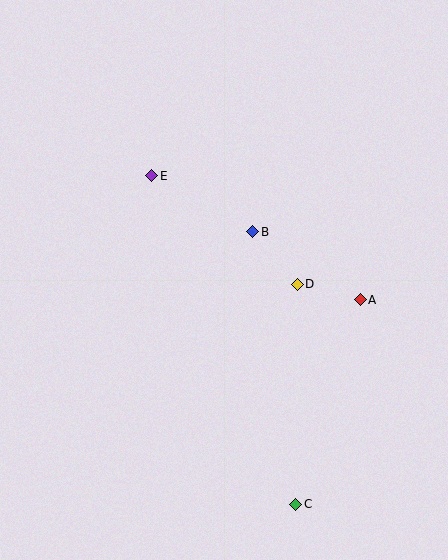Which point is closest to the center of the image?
Point B at (253, 232) is closest to the center.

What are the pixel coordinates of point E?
Point E is at (152, 176).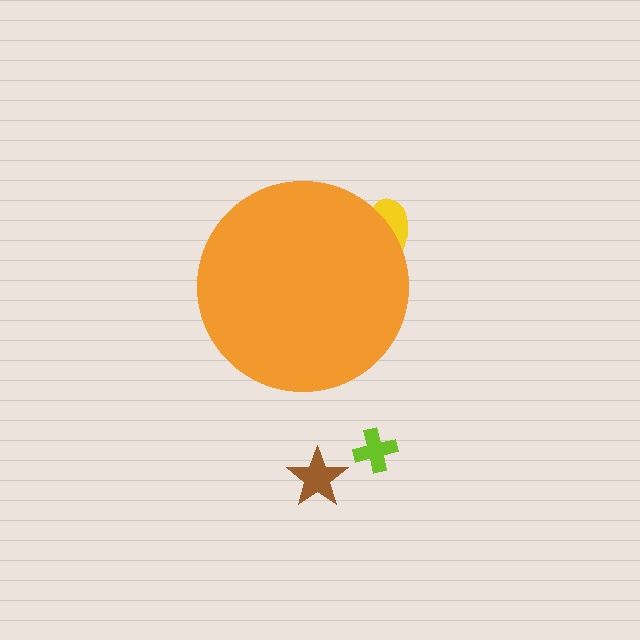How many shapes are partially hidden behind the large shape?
1 shape is partially hidden.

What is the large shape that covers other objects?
An orange circle.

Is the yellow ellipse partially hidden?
Yes, the yellow ellipse is partially hidden behind the orange circle.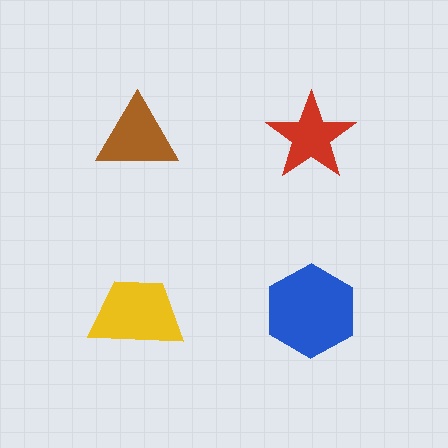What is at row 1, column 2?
A red star.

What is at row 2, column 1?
A yellow trapezoid.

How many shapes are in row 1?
2 shapes.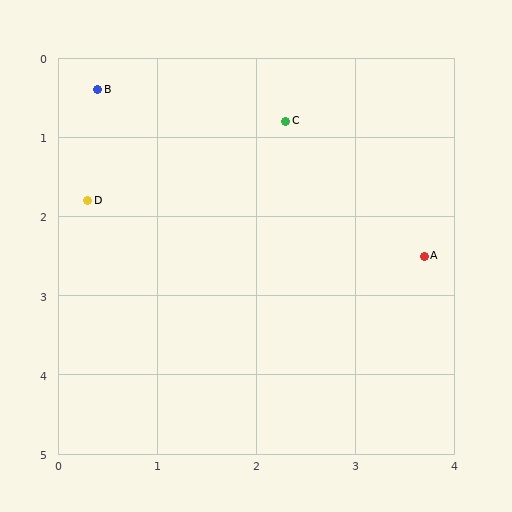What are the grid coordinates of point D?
Point D is at approximately (0.3, 1.8).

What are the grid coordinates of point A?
Point A is at approximately (3.7, 2.5).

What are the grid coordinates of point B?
Point B is at approximately (0.4, 0.4).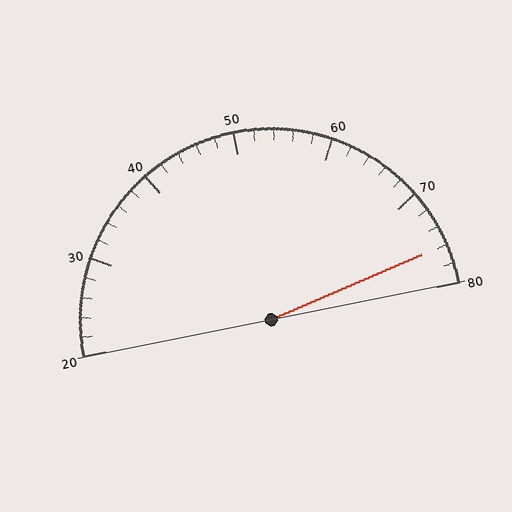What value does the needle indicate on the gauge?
The needle indicates approximately 76.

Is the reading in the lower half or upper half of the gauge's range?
The reading is in the upper half of the range (20 to 80).